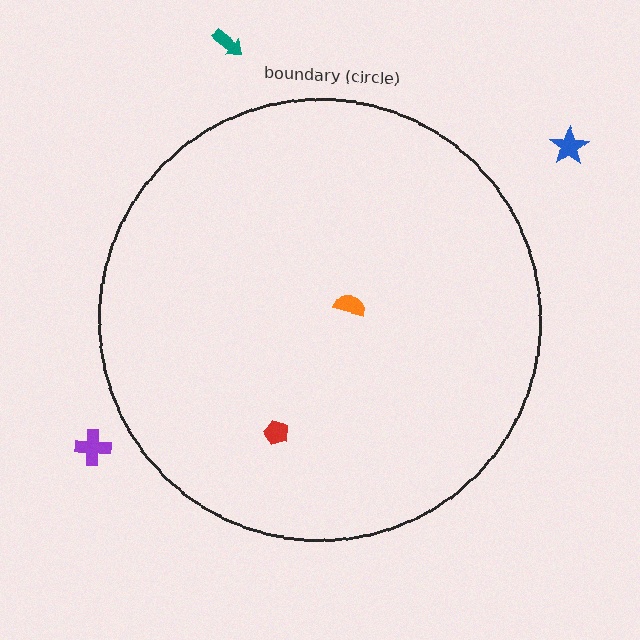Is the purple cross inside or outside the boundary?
Outside.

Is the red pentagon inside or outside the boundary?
Inside.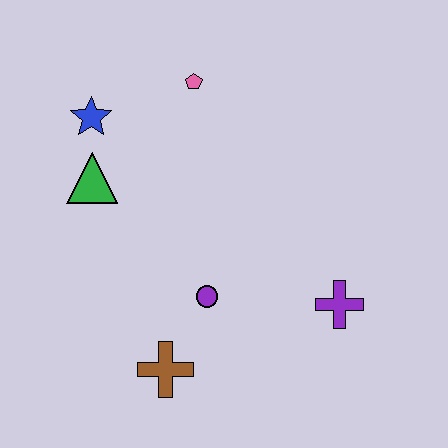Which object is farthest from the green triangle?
The purple cross is farthest from the green triangle.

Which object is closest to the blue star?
The green triangle is closest to the blue star.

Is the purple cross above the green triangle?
No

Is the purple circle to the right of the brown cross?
Yes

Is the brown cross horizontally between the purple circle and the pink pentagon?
No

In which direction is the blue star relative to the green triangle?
The blue star is above the green triangle.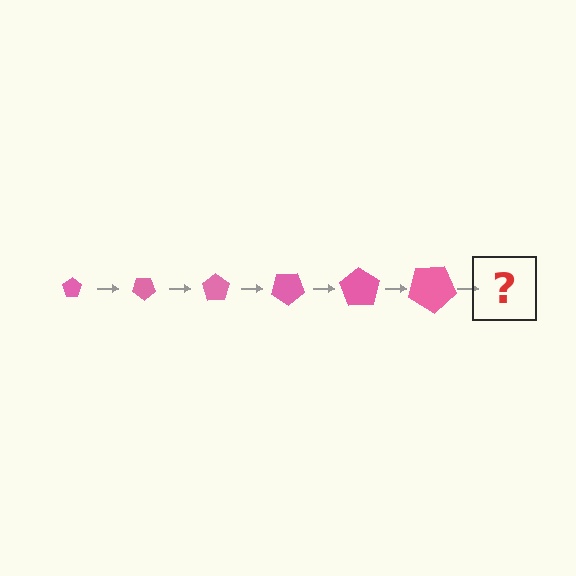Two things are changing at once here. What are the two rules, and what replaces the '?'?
The two rules are that the pentagon grows larger each step and it rotates 35 degrees each step. The '?' should be a pentagon, larger than the previous one and rotated 210 degrees from the start.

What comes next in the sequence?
The next element should be a pentagon, larger than the previous one and rotated 210 degrees from the start.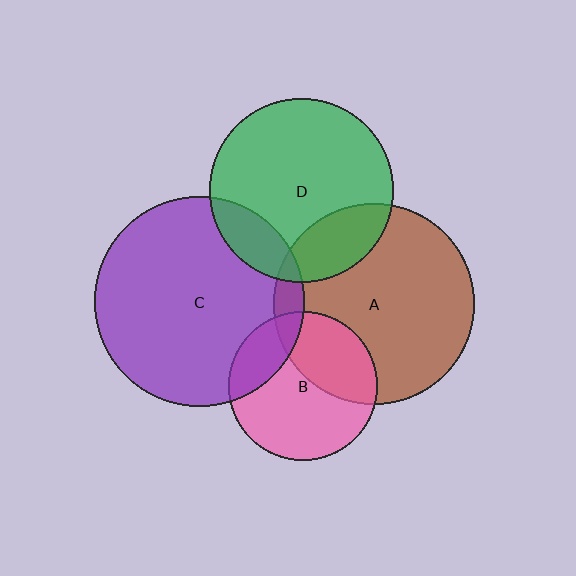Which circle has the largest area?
Circle C (purple).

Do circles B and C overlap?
Yes.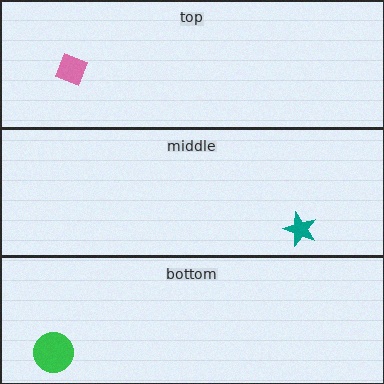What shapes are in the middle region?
The teal star.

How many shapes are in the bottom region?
1.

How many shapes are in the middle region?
1.